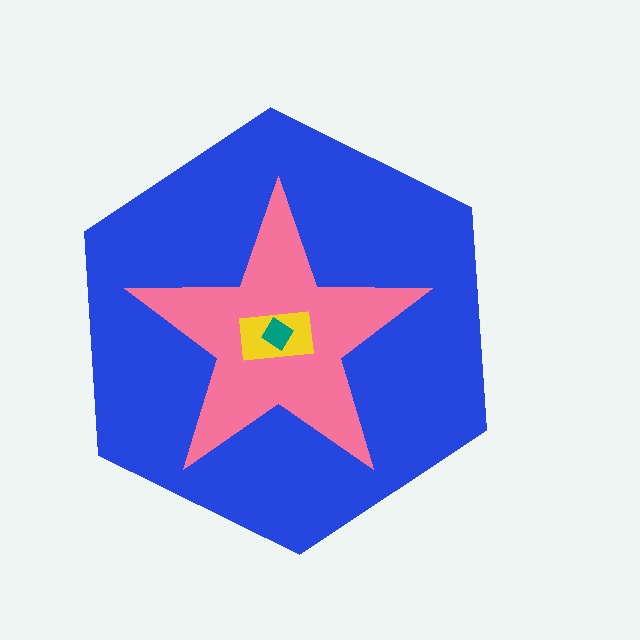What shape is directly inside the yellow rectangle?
The teal diamond.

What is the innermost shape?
The teal diamond.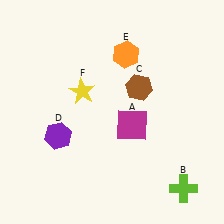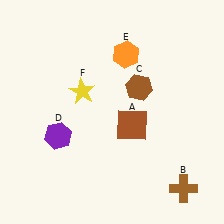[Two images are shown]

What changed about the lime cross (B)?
In Image 1, B is lime. In Image 2, it changed to brown.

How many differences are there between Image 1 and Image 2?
There are 2 differences between the two images.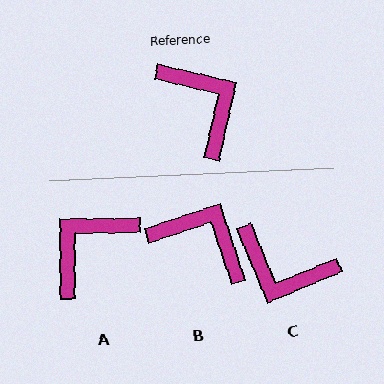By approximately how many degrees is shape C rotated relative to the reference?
Approximately 144 degrees clockwise.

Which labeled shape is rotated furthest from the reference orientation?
C, about 144 degrees away.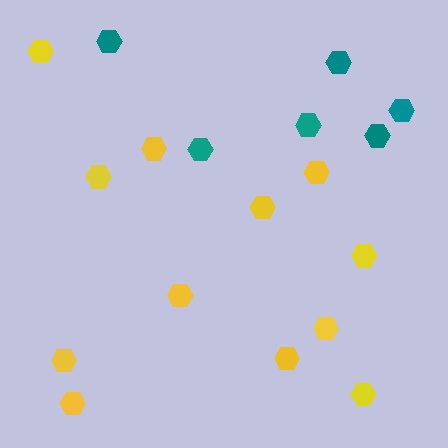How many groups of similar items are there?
There are 2 groups: one group of teal hexagons (6) and one group of yellow hexagons (12).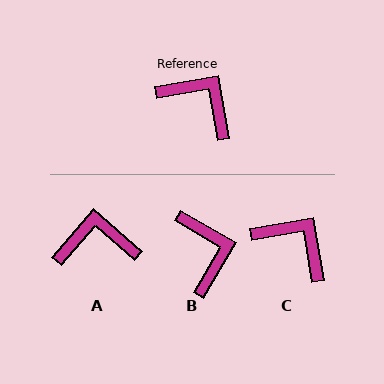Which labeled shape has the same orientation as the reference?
C.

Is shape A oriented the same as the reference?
No, it is off by about 40 degrees.